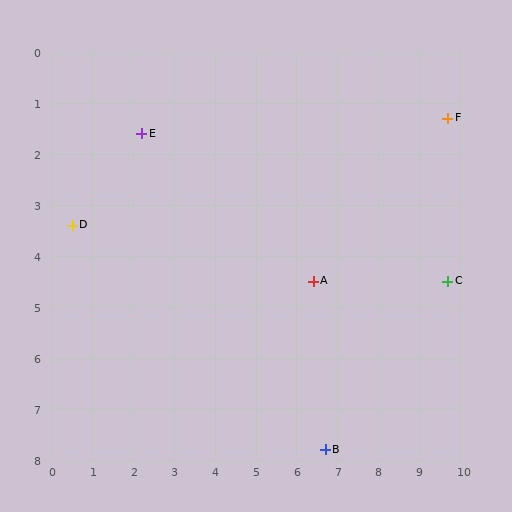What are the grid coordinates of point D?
Point D is at approximately (0.5, 3.4).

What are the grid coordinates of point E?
Point E is at approximately (2.2, 1.6).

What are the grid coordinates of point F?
Point F is at approximately (9.7, 1.3).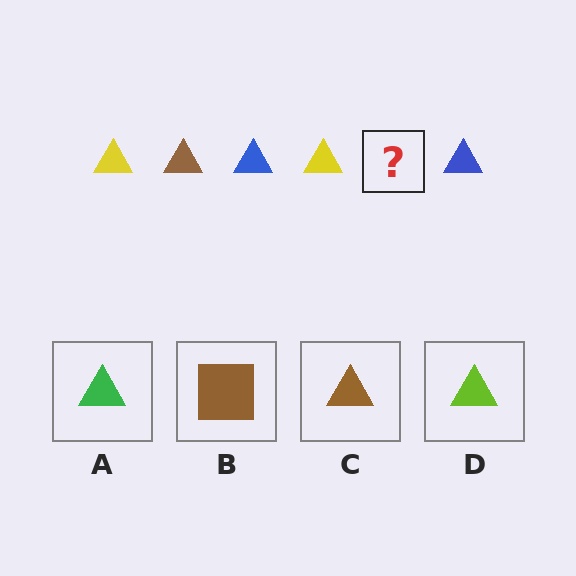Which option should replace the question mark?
Option C.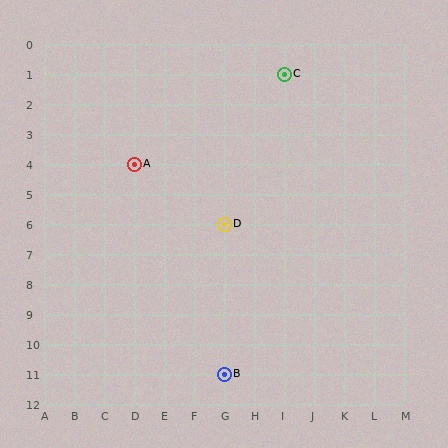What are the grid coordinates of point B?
Point B is at grid coordinates (G, 11).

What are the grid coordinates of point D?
Point D is at grid coordinates (G, 6).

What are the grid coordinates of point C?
Point C is at grid coordinates (I, 1).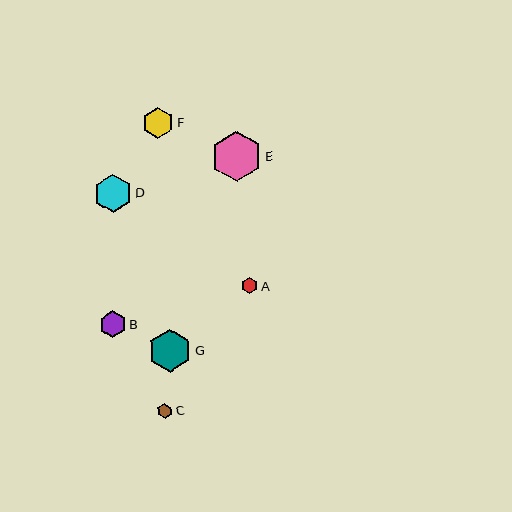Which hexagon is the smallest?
Hexagon C is the smallest with a size of approximately 15 pixels.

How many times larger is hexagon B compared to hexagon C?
Hexagon B is approximately 1.7 times the size of hexagon C.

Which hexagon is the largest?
Hexagon E is the largest with a size of approximately 50 pixels.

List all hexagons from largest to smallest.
From largest to smallest: E, G, D, F, B, A, C.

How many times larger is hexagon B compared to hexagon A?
Hexagon B is approximately 1.6 times the size of hexagon A.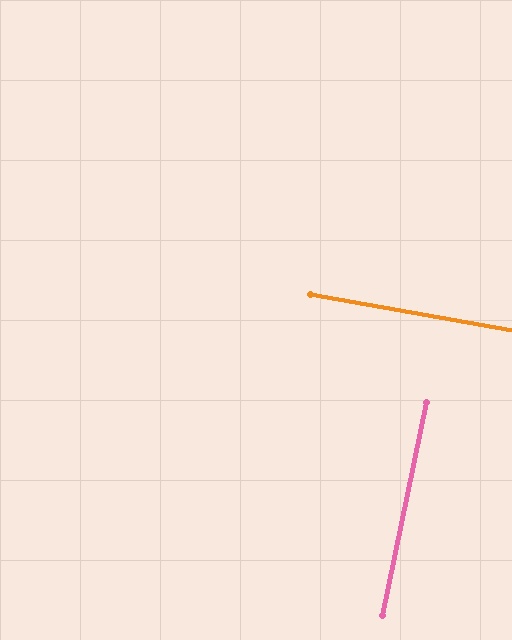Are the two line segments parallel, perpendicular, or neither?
Perpendicular — they meet at approximately 88°.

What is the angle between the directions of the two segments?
Approximately 88 degrees.